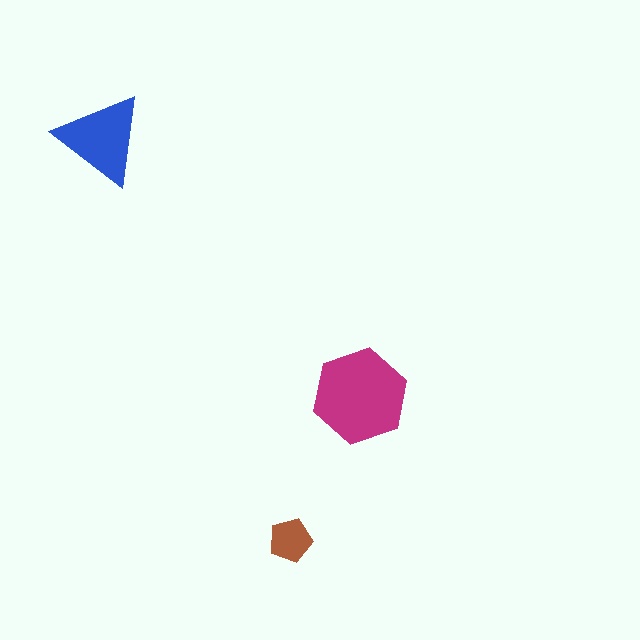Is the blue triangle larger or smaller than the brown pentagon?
Larger.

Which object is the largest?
The magenta hexagon.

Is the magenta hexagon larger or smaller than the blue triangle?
Larger.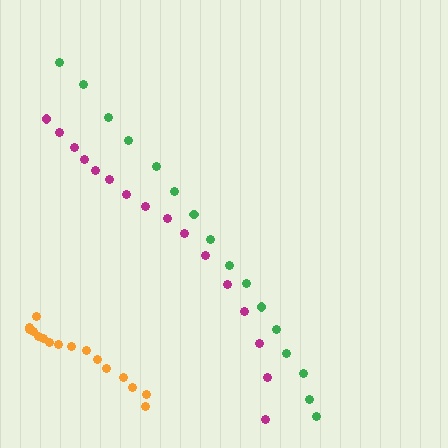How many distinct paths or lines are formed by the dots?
There are 3 distinct paths.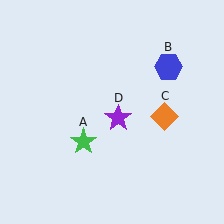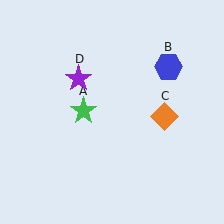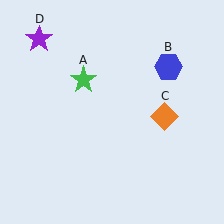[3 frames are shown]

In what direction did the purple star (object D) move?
The purple star (object D) moved up and to the left.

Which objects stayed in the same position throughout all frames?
Blue hexagon (object B) and orange diamond (object C) remained stationary.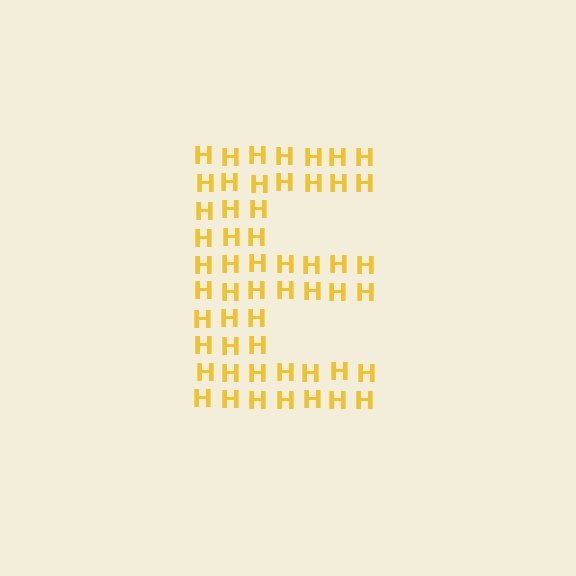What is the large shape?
The large shape is the letter E.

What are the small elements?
The small elements are letter H's.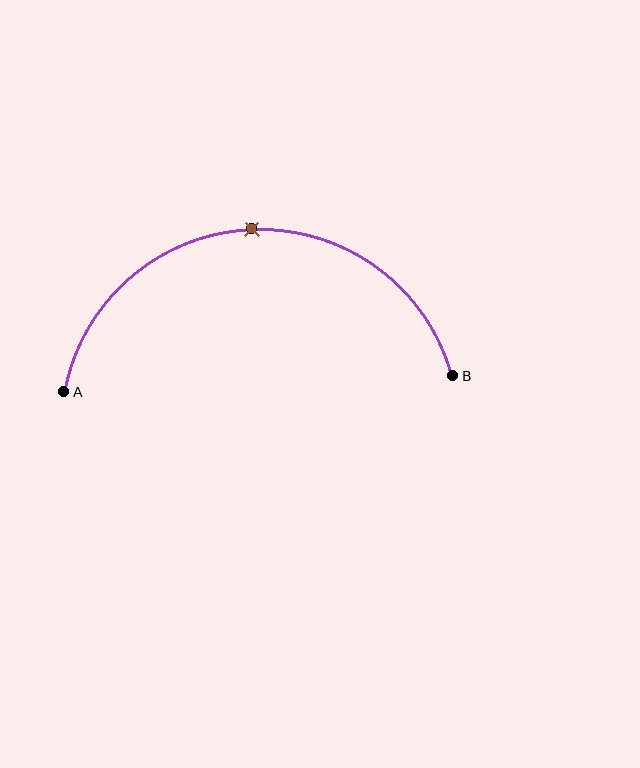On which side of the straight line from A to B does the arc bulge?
The arc bulges above the straight line connecting A and B.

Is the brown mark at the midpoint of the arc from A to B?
Yes. The brown mark lies on the arc at equal arc-length from both A and B — it is the arc midpoint.